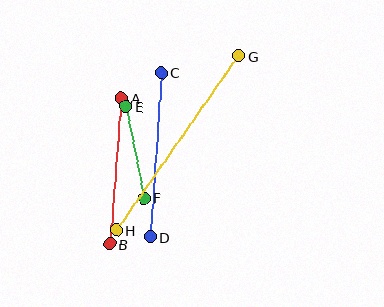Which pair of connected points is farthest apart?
Points G and H are farthest apart.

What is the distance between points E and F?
The distance is approximately 93 pixels.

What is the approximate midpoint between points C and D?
The midpoint is at approximately (156, 155) pixels.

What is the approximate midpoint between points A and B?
The midpoint is at approximately (116, 171) pixels.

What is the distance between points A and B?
The distance is approximately 146 pixels.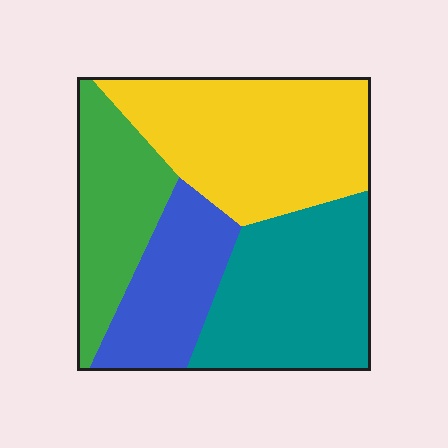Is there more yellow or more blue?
Yellow.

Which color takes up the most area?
Yellow, at roughly 35%.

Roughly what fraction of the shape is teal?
Teal covers 29% of the shape.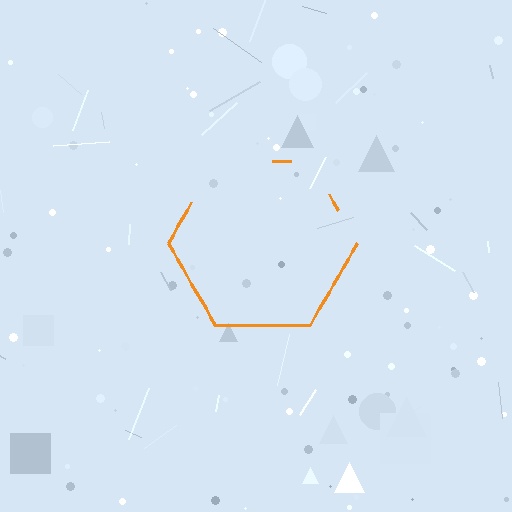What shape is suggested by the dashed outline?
The dashed outline suggests a hexagon.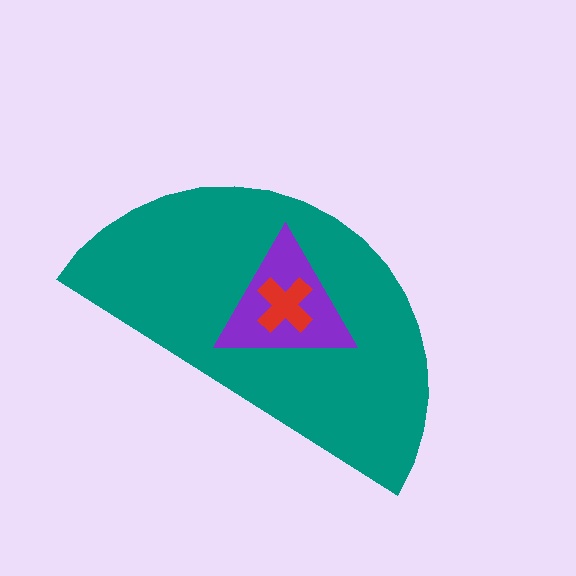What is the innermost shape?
The red cross.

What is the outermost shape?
The teal semicircle.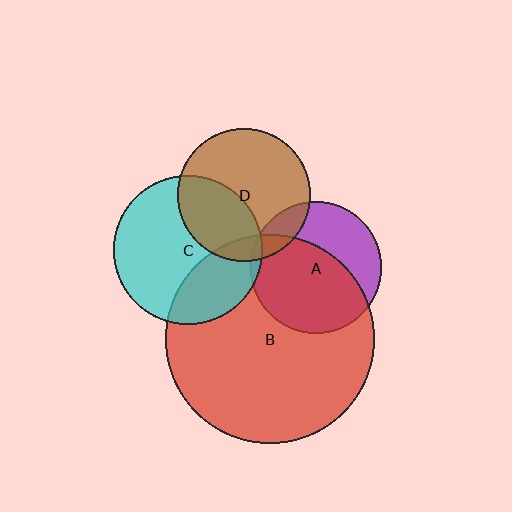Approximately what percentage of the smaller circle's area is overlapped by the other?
Approximately 30%.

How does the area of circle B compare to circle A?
Approximately 2.5 times.